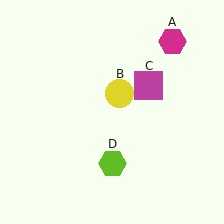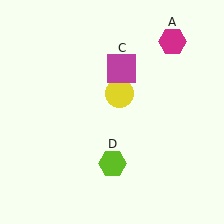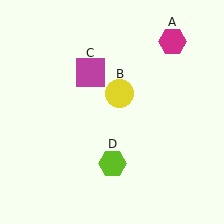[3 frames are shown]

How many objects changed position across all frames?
1 object changed position: magenta square (object C).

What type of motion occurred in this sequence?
The magenta square (object C) rotated counterclockwise around the center of the scene.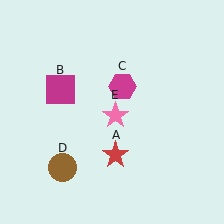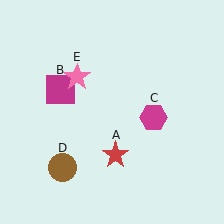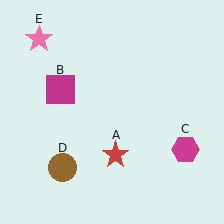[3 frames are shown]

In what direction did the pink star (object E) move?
The pink star (object E) moved up and to the left.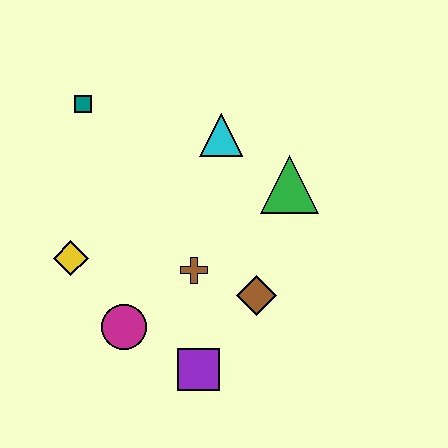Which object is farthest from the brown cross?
The teal square is farthest from the brown cross.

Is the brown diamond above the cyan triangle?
No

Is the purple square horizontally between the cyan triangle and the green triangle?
No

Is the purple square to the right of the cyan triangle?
No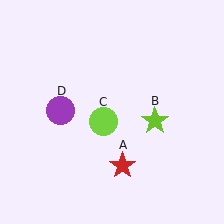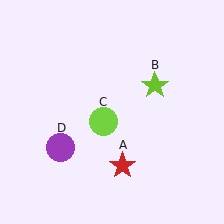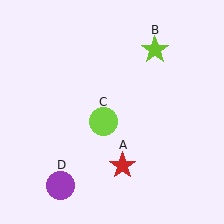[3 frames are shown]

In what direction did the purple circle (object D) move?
The purple circle (object D) moved down.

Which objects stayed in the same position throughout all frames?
Red star (object A) and lime circle (object C) remained stationary.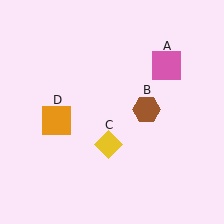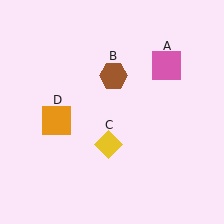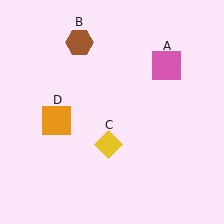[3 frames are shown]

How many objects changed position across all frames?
1 object changed position: brown hexagon (object B).